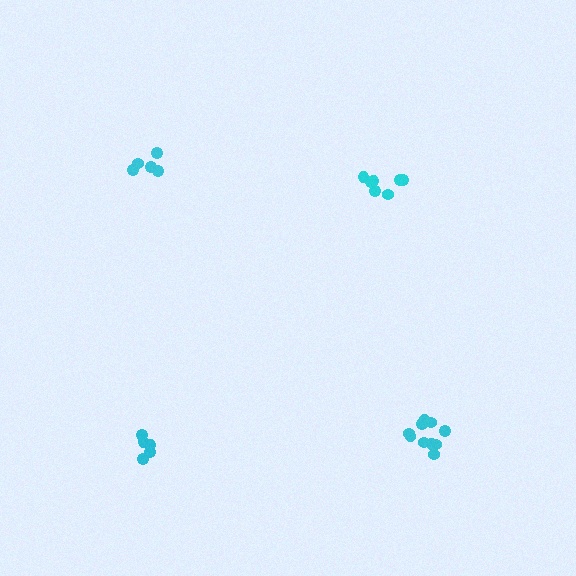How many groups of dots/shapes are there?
There are 4 groups.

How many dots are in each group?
Group 1: 7 dots, Group 2: 10 dots, Group 3: 5 dots, Group 4: 5 dots (27 total).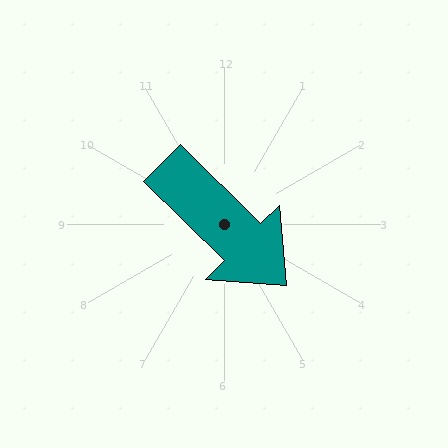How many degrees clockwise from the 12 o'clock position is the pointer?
Approximately 135 degrees.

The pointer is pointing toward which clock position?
Roughly 4 o'clock.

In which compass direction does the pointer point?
Southeast.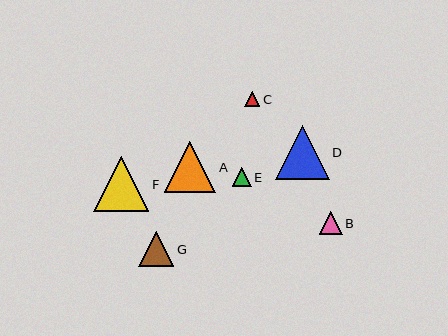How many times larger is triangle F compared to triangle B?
Triangle F is approximately 2.4 times the size of triangle B.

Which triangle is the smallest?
Triangle C is the smallest with a size of approximately 15 pixels.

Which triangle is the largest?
Triangle F is the largest with a size of approximately 55 pixels.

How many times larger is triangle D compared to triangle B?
Triangle D is approximately 2.4 times the size of triangle B.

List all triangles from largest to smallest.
From largest to smallest: F, D, A, G, B, E, C.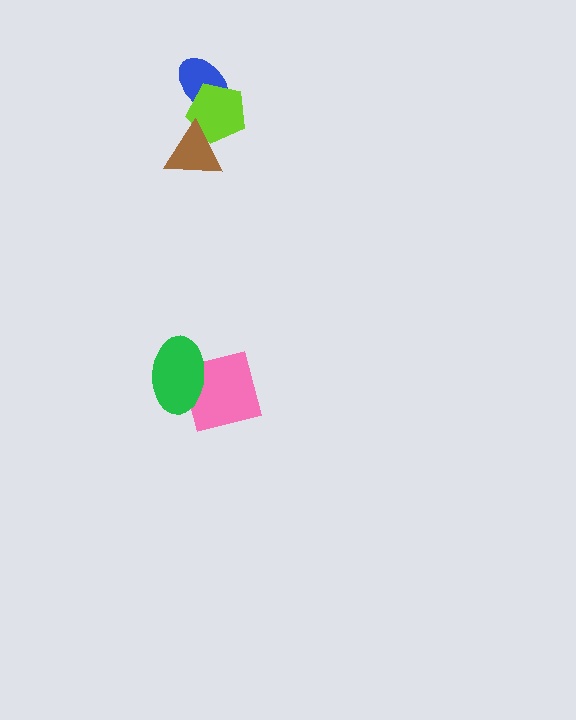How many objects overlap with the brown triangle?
1 object overlaps with the brown triangle.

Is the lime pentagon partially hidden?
Yes, it is partially covered by another shape.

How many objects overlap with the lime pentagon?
2 objects overlap with the lime pentagon.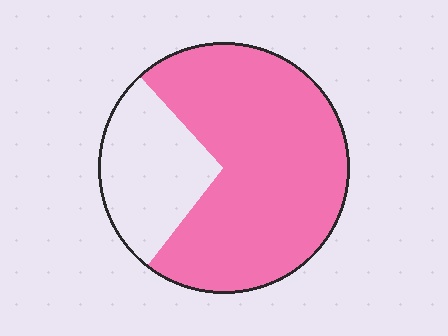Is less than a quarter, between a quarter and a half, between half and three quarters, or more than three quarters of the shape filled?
Between half and three quarters.